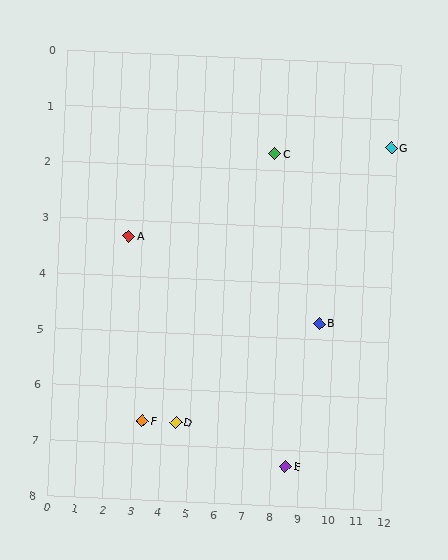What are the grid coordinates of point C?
Point C is at approximately (7.6, 1.7).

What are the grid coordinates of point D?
Point D is at approximately (4.5, 6.6).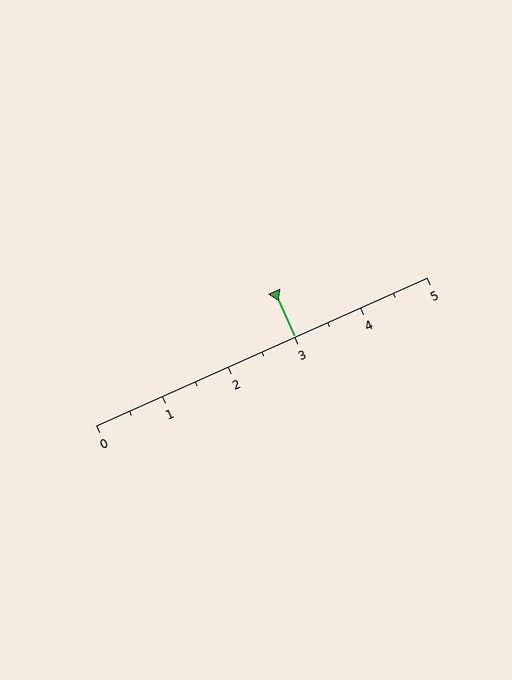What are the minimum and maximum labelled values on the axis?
The axis runs from 0 to 5.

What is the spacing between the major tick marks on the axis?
The major ticks are spaced 1 apart.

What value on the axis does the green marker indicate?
The marker indicates approximately 3.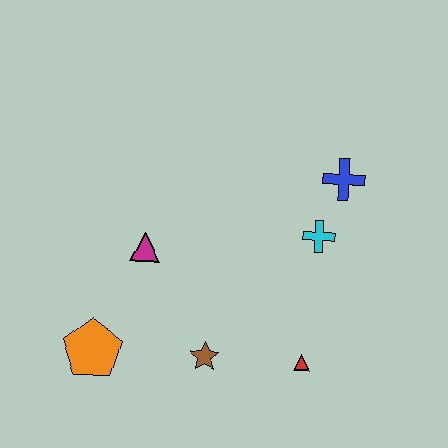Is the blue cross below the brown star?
No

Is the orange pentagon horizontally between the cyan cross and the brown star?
No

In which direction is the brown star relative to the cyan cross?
The brown star is below the cyan cross.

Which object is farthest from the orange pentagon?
The blue cross is farthest from the orange pentagon.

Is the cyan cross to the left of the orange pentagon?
No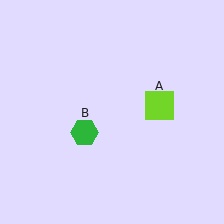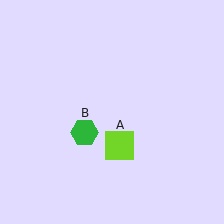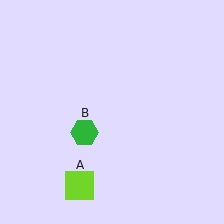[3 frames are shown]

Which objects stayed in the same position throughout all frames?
Green hexagon (object B) remained stationary.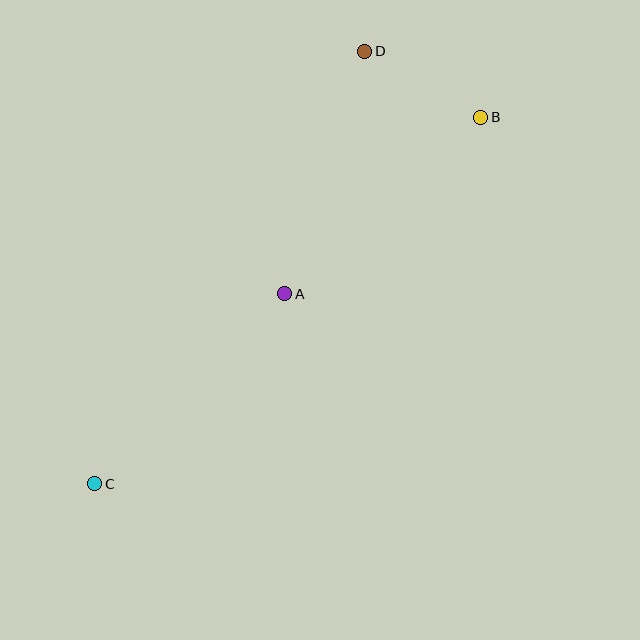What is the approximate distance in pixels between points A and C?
The distance between A and C is approximately 268 pixels.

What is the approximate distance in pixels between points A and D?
The distance between A and D is approximately 255 pixels.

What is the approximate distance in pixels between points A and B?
The distance between A and B is approximately 264 pixels.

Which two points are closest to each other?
Points B and D are closest to each other.